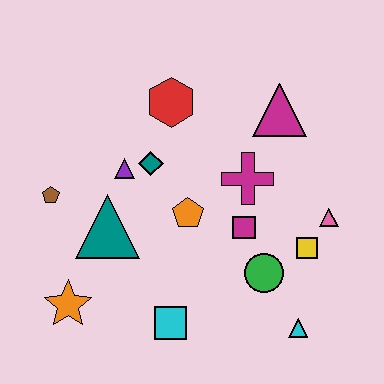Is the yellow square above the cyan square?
Yes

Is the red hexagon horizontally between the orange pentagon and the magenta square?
No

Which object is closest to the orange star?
The teal triangle is closest to the orange star.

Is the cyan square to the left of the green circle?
Yes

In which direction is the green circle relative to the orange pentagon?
The green circle is to the right of the orange pentagon.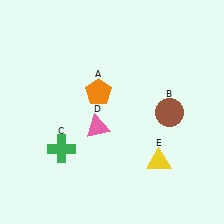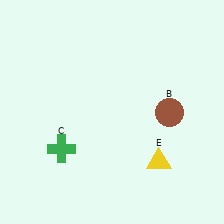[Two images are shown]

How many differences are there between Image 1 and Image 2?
There are 2 differences between the two images.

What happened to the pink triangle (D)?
The pink triangle (D) was removed in Image 2. It was in the bottom-left area of Image 1.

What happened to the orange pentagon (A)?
The orange pentagon (A) was removed in Image 2. It was in the top-left area of Image 1.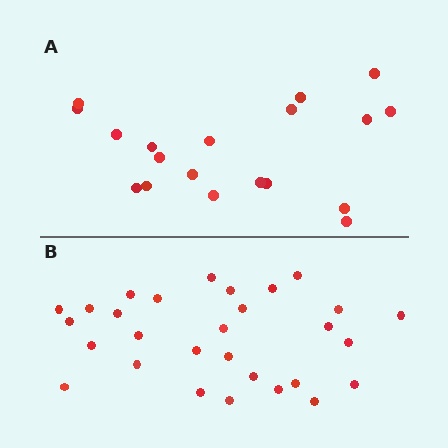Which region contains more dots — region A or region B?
Region B (the bottom region) has more dots.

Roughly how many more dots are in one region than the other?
Region B has roughly 10 or so more dots than region A.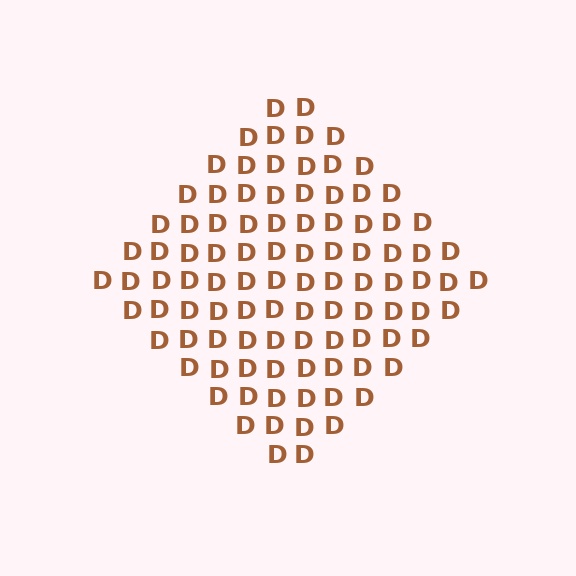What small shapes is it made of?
It is made of small letter D's.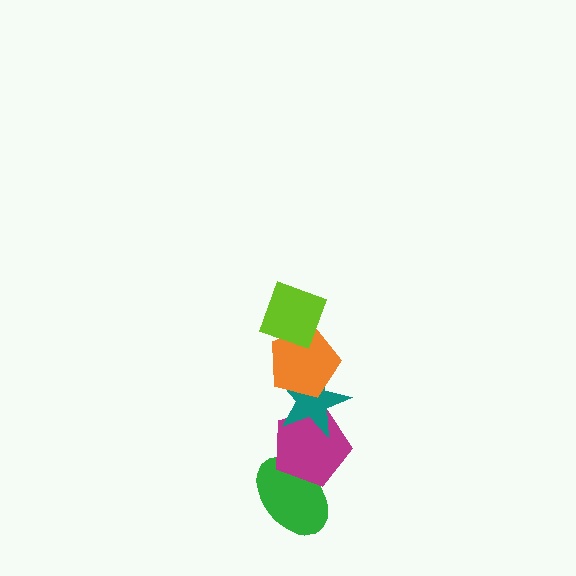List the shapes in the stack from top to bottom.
From top to bottom: the lime diamond, the orange pentagon, the teal star, the magenta pentagon, the green ellipse.